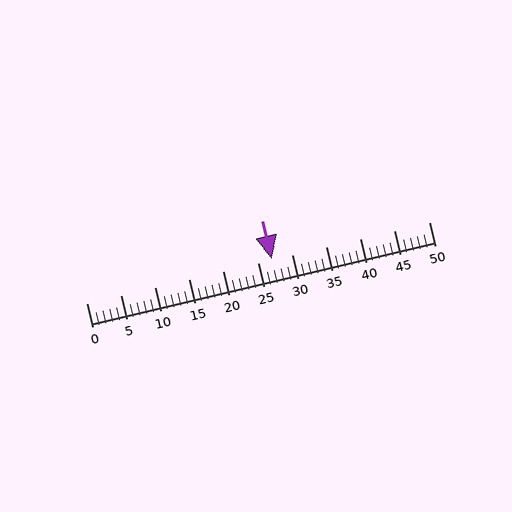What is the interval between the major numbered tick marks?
The major tick marks are spaced 5 units apart.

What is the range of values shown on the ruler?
The ruler shows values from 0 to 50.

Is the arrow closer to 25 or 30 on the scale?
The arrow is closer to 25.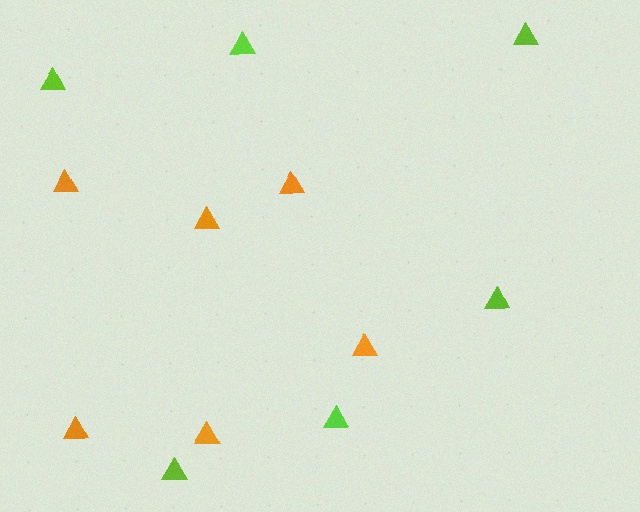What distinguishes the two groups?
There are 2 groups: one group of orange triangles (6) and one group of lime triangles (6).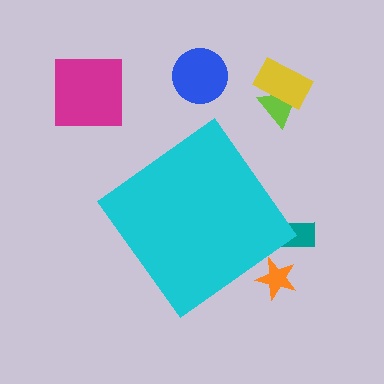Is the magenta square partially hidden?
No, the magenta square is fully visible.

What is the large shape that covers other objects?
A cyan diamond.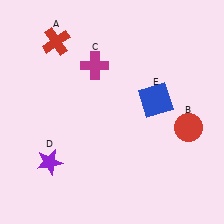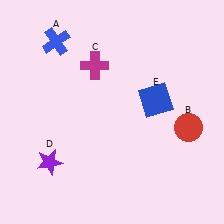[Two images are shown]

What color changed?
The cross (A) changed from red in Image 1 to blue in Image 2.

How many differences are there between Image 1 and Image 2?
There is 1 difference between the two images.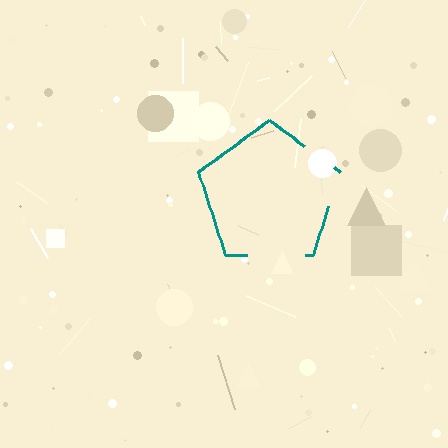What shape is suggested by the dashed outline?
The dashed outline suggests a pentagon.